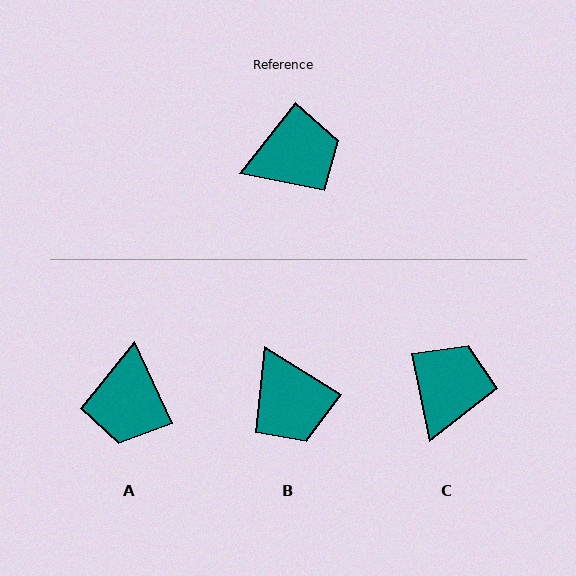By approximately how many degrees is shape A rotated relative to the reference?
Approximately 117 degrees clockwise.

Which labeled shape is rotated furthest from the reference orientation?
A, about 117 degrees away.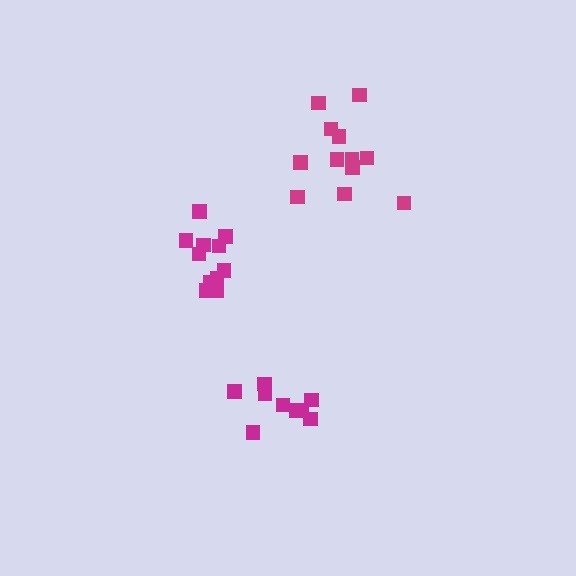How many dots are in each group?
Group 1: 12 dots, Group 2: 11 dots, Group 3: 9 dots (32 total).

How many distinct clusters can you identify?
There are 3 distinct clusters.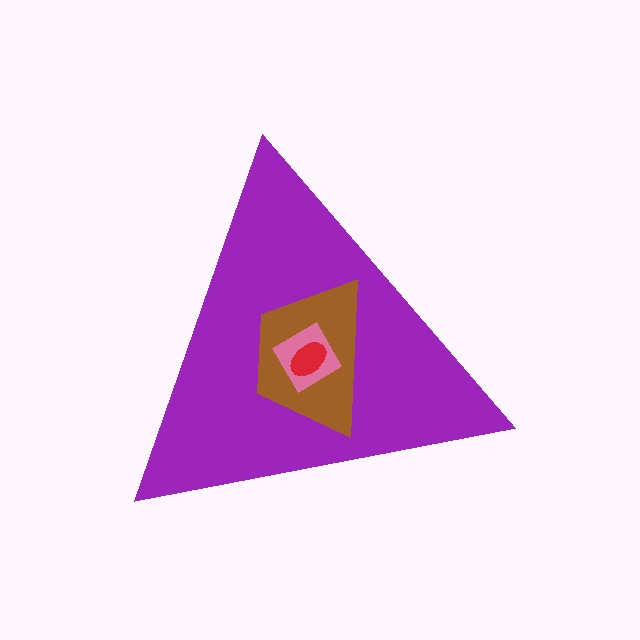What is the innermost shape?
The red ellipse.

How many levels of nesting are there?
4.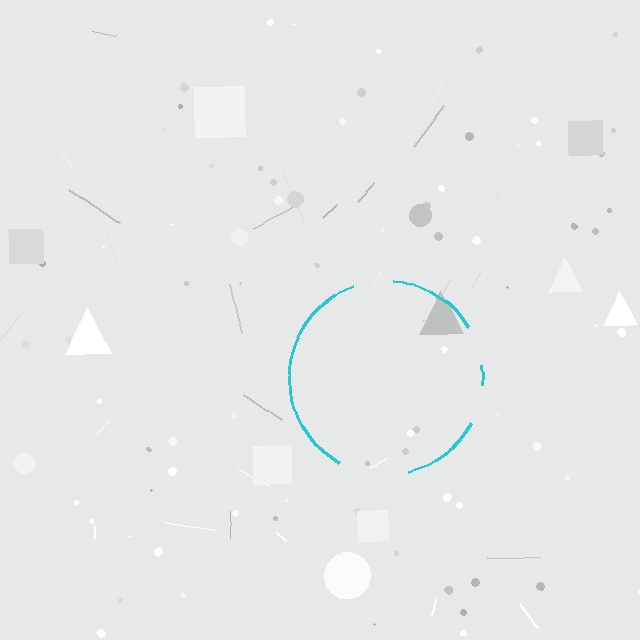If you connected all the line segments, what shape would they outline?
They would outline a circle.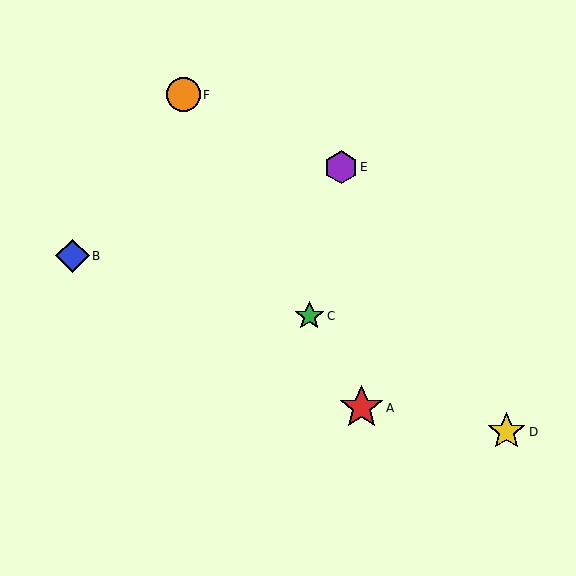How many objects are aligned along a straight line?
3 objects (A, C, F) are aligned along a straight line.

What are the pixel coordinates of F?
Object F is at (183, 95).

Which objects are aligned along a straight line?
Objects A, C, F are aligned along a straight line.